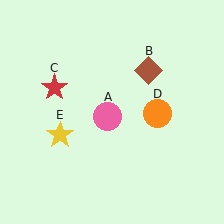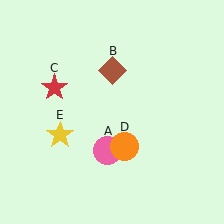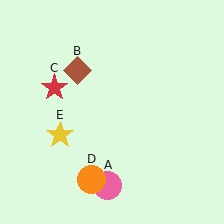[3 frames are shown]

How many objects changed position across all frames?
3 objects changed position: pink circle (object A), brown diamond (object B), orange circle (object D).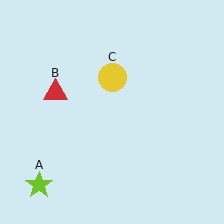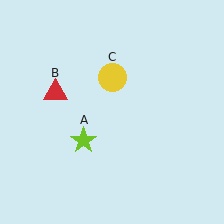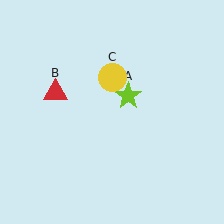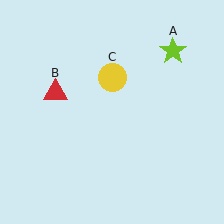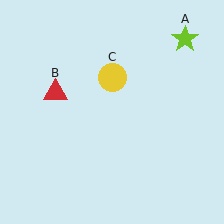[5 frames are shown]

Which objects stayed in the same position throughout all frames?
Red triangle (object B) and yellow circle (object C) remained stationary.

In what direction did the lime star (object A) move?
The lime star (object A) moved up and to the right.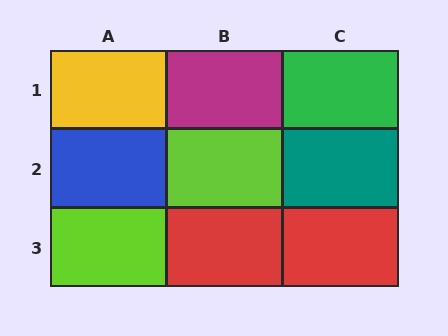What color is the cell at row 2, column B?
Lime.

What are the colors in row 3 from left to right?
Lime, red, red.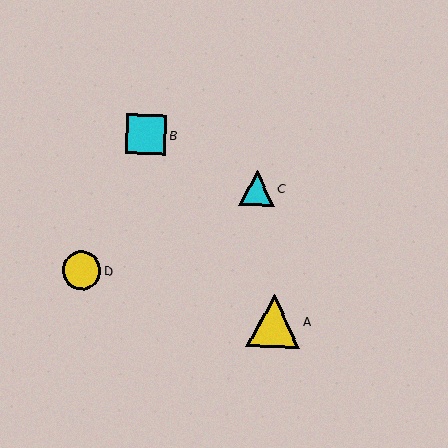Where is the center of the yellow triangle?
The center of the yellow triangle is at (274, 321).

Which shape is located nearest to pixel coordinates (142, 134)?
The cyan square (labeled B) at (146, 135) is nearest to that location.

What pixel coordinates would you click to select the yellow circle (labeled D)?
Click at (81, 271) to select the yellow circle D.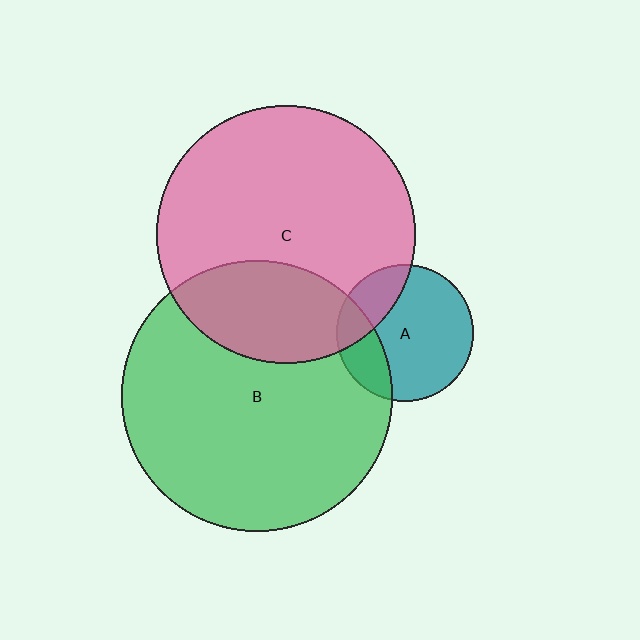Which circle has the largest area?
Circle B (green).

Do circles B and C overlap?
Yes.